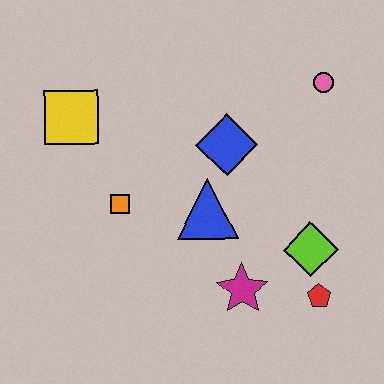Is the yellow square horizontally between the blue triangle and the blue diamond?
No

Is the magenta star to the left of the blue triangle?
No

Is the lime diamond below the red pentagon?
No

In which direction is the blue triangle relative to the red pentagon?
The blue triangle is to the left of the red pentagon.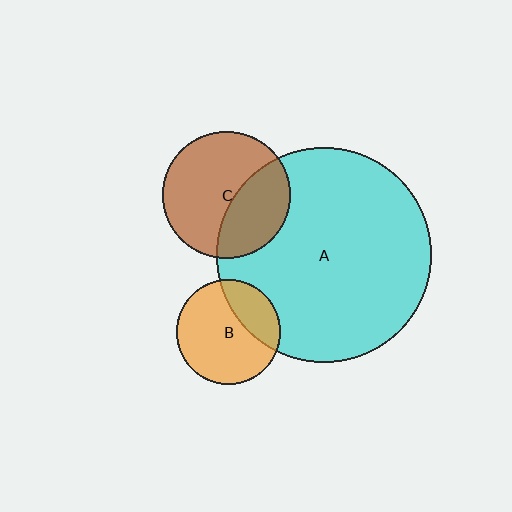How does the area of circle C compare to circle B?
Approximately 1.5 times.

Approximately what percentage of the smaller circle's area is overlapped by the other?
Approximately 35%.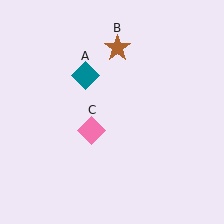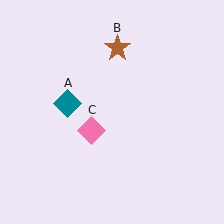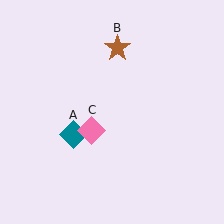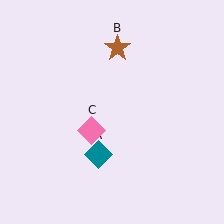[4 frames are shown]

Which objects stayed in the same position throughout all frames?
Brown star (object B) and pink diamond (object C) remained stationary.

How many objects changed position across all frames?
1 object changed position: teal diamond (object A).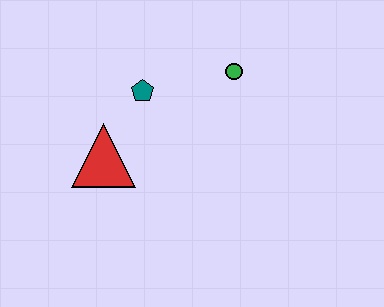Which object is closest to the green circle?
The teal pentagon is closest to the green circle.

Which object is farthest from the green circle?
The red triangle is farthest from the green circle.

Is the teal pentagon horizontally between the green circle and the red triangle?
Yes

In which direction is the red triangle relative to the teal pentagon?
The red triangle is below the teal pentagon.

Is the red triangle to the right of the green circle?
No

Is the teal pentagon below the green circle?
Yes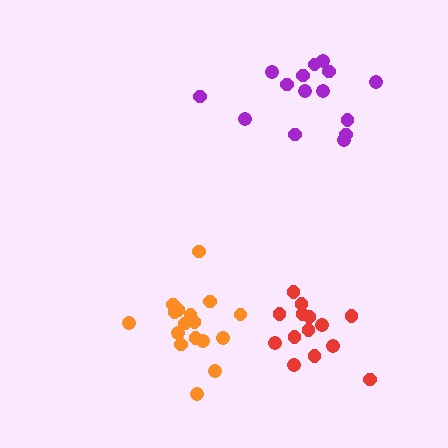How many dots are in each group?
Group 1: 14 dots, Group 2: 15 dots, Group 3: 17 dots (46 total).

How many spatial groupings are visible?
There are 3 spatial groupings.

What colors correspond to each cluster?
The clusters are colored: red, purple, orange.